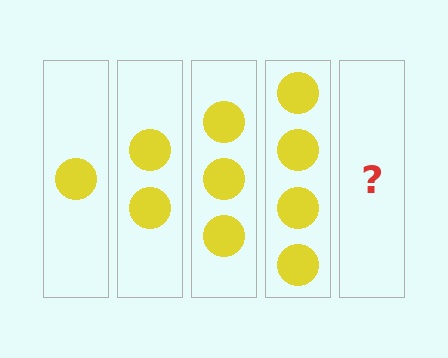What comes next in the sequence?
The next element should be 5 circles.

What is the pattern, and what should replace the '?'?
The pattern is that each step adds one more circle. The '?' should be 5 circles.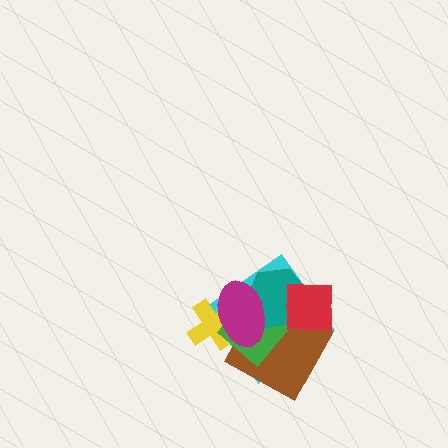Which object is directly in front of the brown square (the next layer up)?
The green diamond is directly in front of the brown square.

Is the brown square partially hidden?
Yes, it is partially covered by another shape.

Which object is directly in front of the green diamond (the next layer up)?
The teal hexagon is directly in front of the green diamond.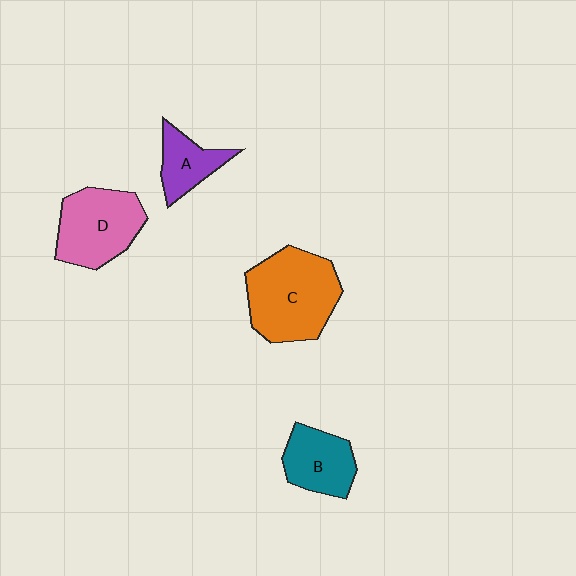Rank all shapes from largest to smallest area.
From largest to smallest: C (orange), D (pink), B (teal), A (purple).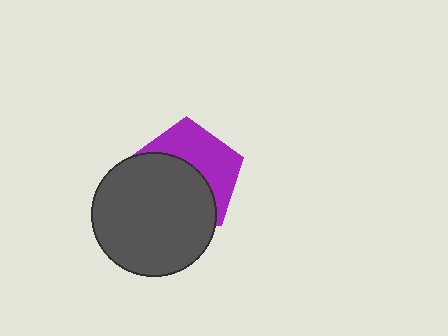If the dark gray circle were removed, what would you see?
You would see the complete purple pentagon.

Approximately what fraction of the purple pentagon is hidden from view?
Roughly 55% of the purple pentagon is hidden behind the dark gray circle.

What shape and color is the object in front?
The object in front is a dark gray circle.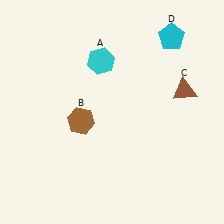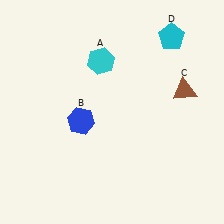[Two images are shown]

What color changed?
The hexagon (B) changed from brown in Image 1 to blue in Image 2.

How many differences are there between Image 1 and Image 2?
There is 1 difference between the two images.